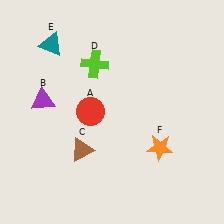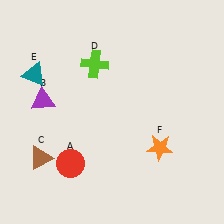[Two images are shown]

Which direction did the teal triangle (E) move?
The teal triangle (E) moved down.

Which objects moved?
The objects that moved are: the red circle (A), the brown triangle (C), the teal triangle (E).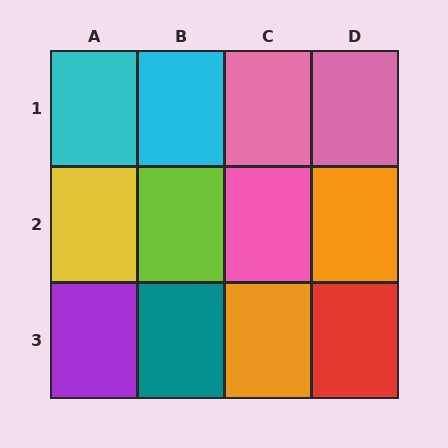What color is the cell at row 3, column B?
Teal.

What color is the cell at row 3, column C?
Orange.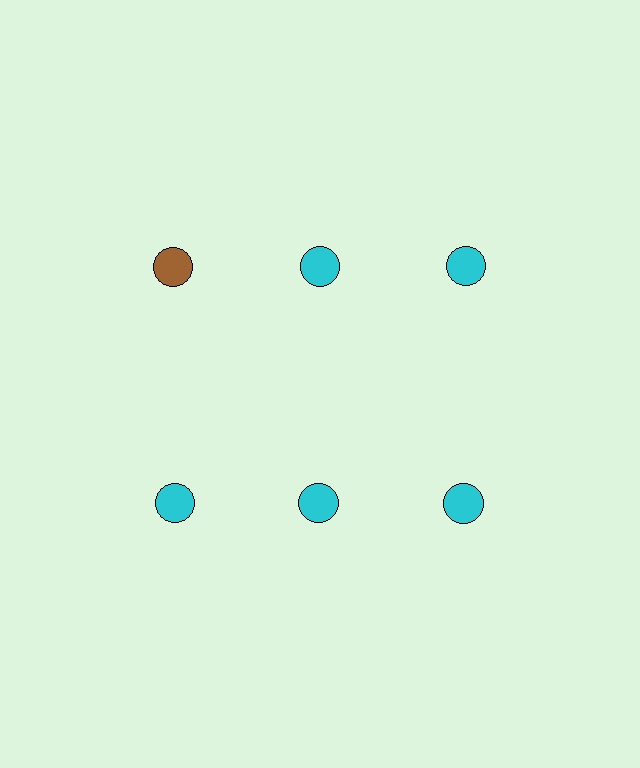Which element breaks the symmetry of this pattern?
The brown circle in the top row, leftmost column breaks the symmetry. All other shapes are cyan circles.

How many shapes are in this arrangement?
There are 6 shapes arranged in a grid pattern.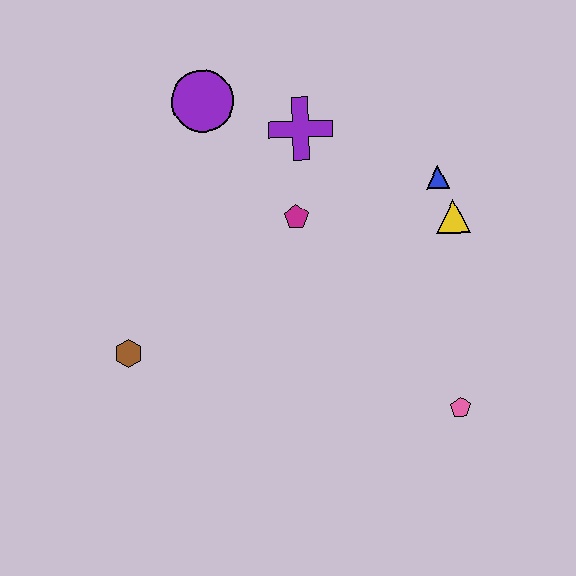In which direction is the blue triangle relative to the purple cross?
The blue triangle is to the right of the purple cross.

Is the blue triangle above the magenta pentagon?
Yes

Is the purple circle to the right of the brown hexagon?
Yes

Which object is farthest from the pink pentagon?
The purple circle is farthest from the pink pentagon.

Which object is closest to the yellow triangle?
The blue triangle is closest to the yellow triangle.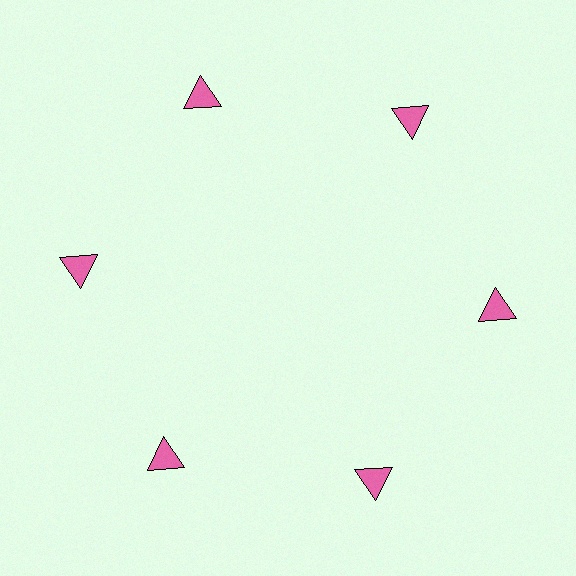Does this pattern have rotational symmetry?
Yes, this pattern has 6-fold rotational symmetry. It looks the same after rotating 60 degrees around the center.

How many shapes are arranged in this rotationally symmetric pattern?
There are 6 shapes, arranged in 6 groups of 1.